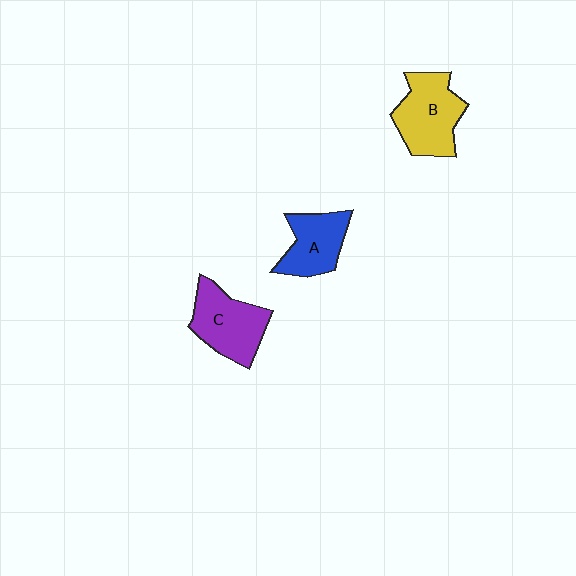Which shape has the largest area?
Shape B (yellow).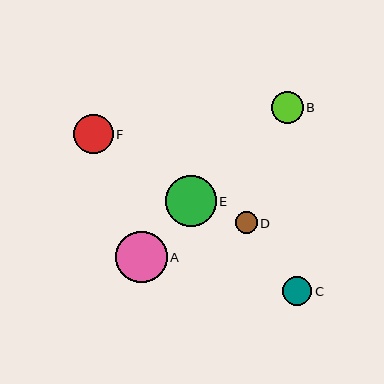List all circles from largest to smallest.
From largest to smallest: A, E, F, B, C, D.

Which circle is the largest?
Circle A is the largest with a size of approximately 51 pixels.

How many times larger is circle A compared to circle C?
Circle A is approximately 1.7 times the size of circle C.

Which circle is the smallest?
Circle D is the smallest with a size of approximately 22 pixels.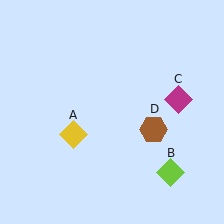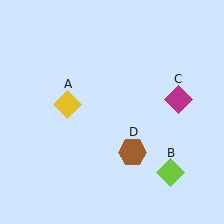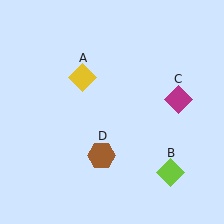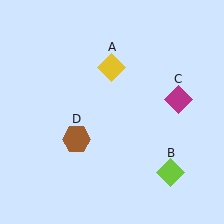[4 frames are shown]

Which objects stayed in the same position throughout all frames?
Lime diamond (object B) and magenta diamond (object C) remained stationary.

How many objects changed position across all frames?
2 objects changed position: yellow diamond (object A), brown hexagon (object D).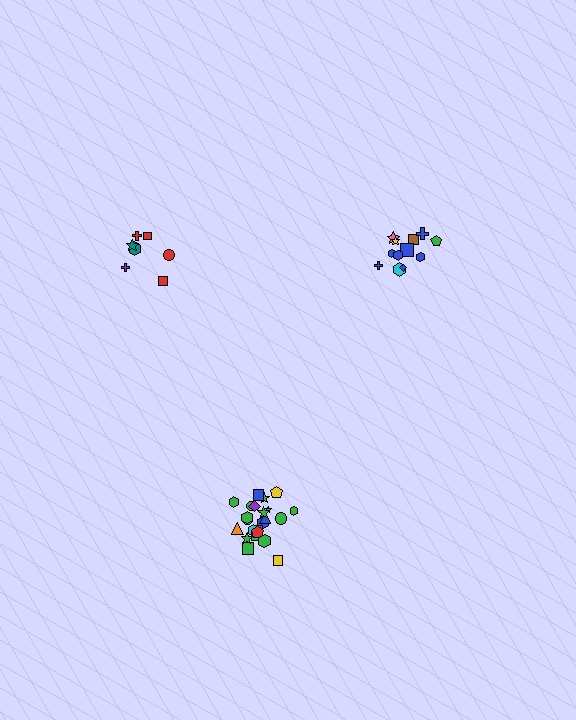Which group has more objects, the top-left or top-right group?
The top-right group.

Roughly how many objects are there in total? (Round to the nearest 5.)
Roughly 45 objects in total.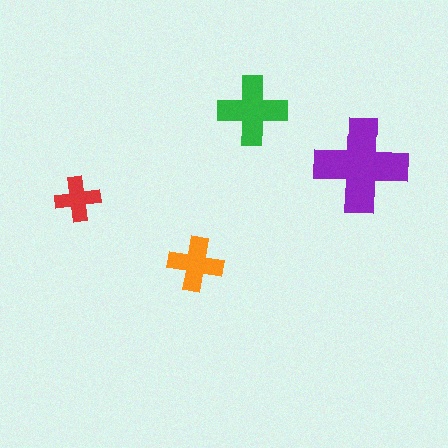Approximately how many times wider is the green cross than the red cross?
About 1.5 times wider.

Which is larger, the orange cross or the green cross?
The green one.